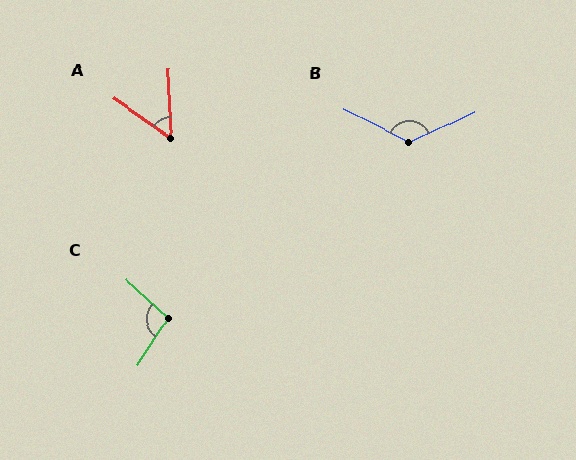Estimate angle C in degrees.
Approximately 100 degrees.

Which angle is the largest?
B, at approximately 129 degrees.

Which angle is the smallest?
A, at approximately 53 degrees.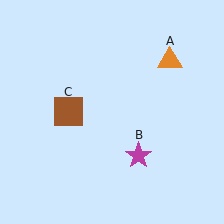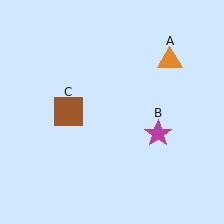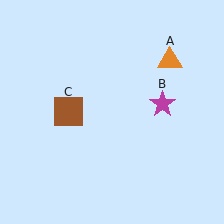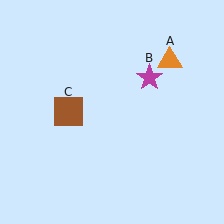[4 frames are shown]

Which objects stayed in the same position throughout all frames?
Orange triangle (object A) and brown square (object C) remained stationary.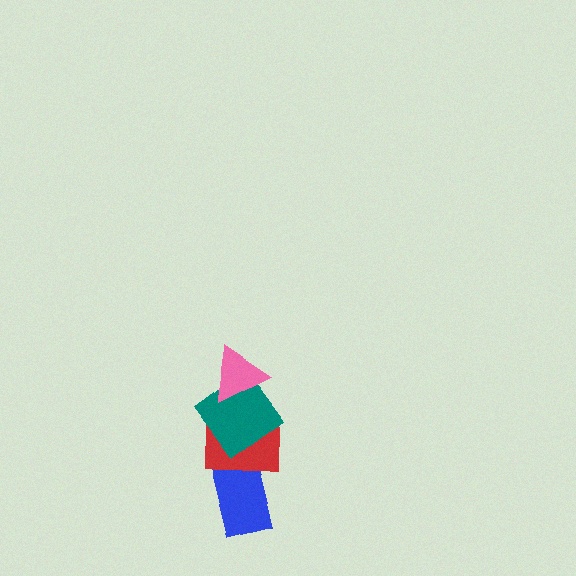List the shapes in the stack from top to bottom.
From top to bottom: the pink triangle, the teal diamond, the red rectangle, the blue rectangle.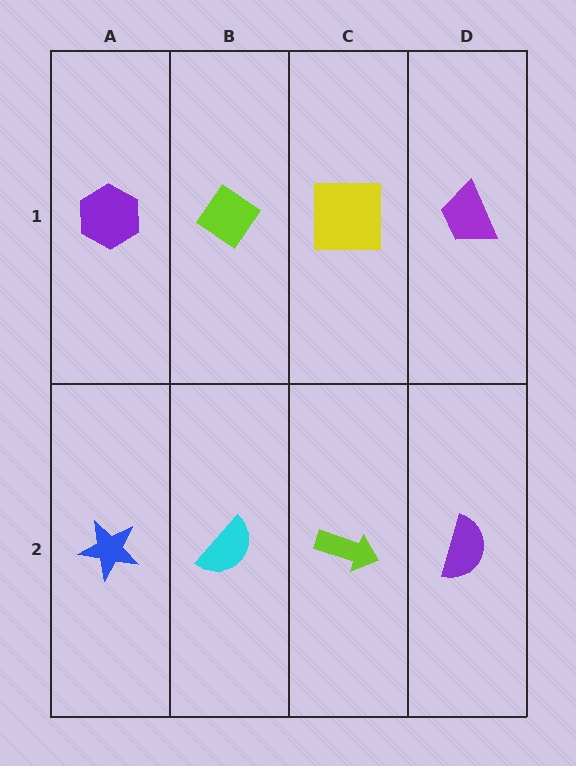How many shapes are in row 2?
4 shapes.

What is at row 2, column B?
A cyan semicircle.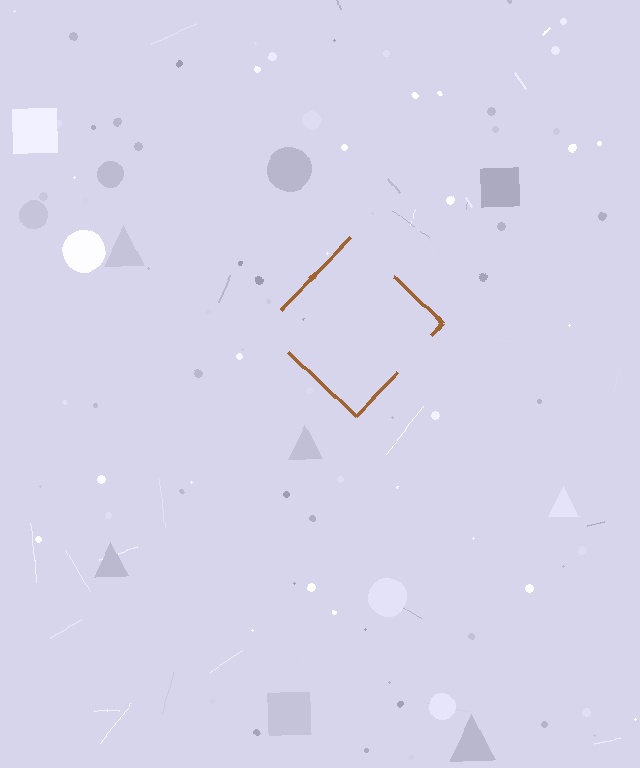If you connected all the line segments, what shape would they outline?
They would outline a diamond.